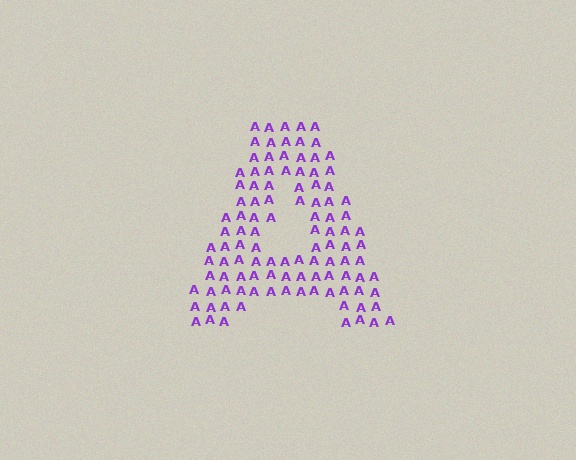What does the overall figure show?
The overall figure shows the letter A.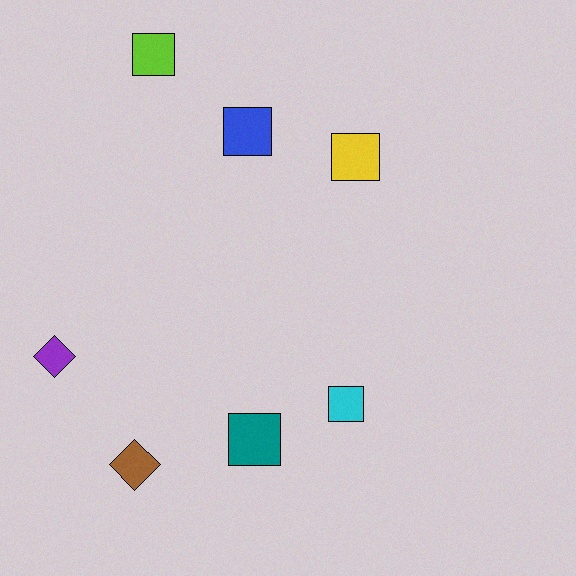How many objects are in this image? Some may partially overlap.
There are 7 objects.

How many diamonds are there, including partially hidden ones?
There are 2 diamonds.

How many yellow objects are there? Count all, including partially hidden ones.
There is 1 yellow object.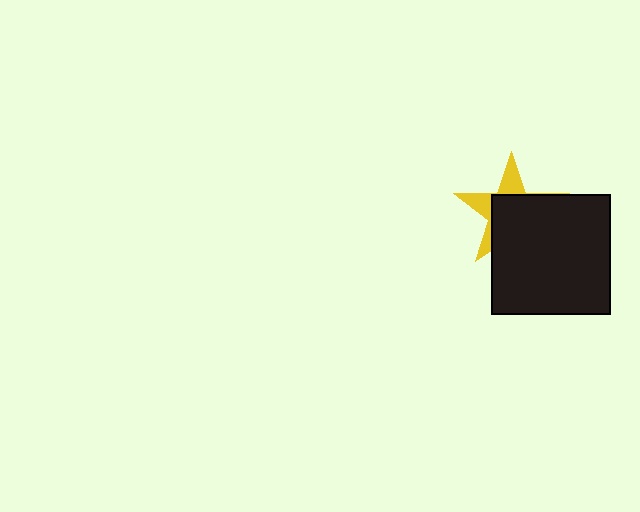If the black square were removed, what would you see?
You would see the complete yellow star.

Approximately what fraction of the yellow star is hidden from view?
Roughly 66% of the yellow star is hidden behind the black square.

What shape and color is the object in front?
The object in front is a black square.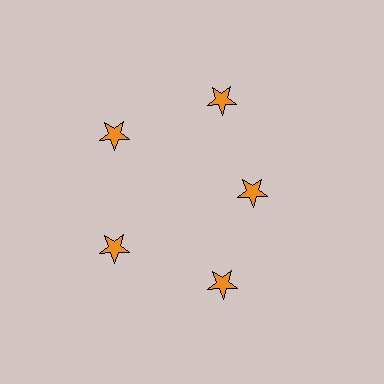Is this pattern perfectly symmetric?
No. The 5 orange stars are arranged in a ring, but one element near the 3 o'clock position is pulled inward toward the center, breaking the 5-fold rotational symmetry.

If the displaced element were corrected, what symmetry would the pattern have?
It would have 5-fold rotational symmetry — the pattern would map onto itself every 72 degrees.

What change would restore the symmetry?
The symmetry would be restored by moving it outward, back onto the ring so that all 5 stars sit at equal angles and equal distance from the center.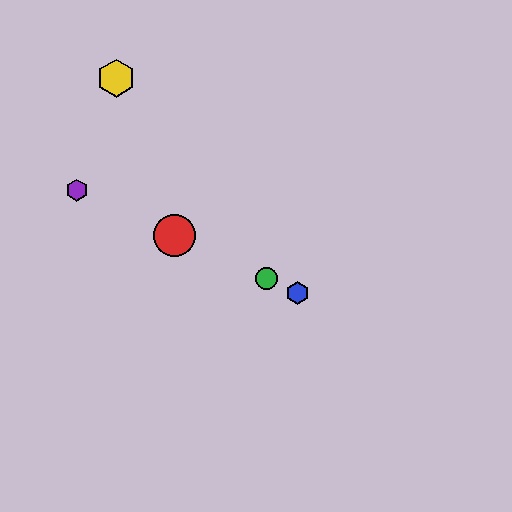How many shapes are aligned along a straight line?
4 shapes (the red circle, the blue hexagon, the green circle, the purple hexagon) are aligned along a straight line.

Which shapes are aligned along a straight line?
The red circle, the blue hexagon, the green circle, the purple hexagon are aligned along a straight line.